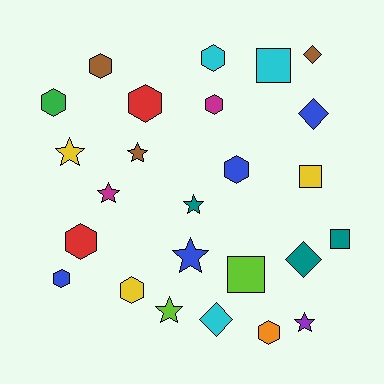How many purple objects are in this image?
There is 1 purple object.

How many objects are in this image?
There are 25 objects.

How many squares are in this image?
There are 4 squares.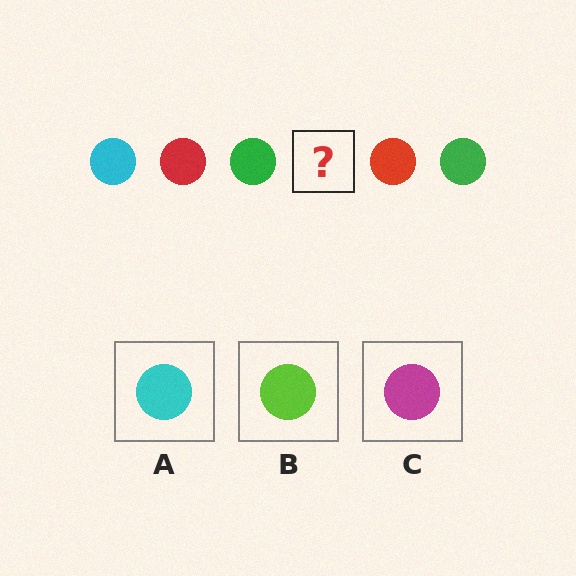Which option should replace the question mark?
Option A.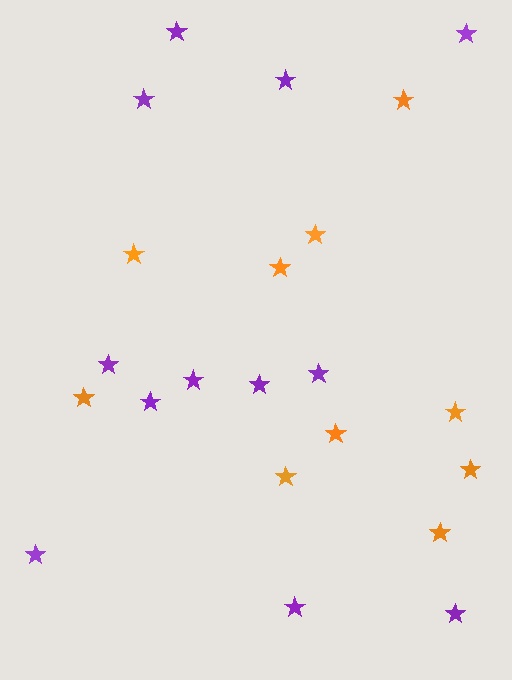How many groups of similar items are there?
There are 2 groups: one group of orange stars (10) and one group of purple stars (12).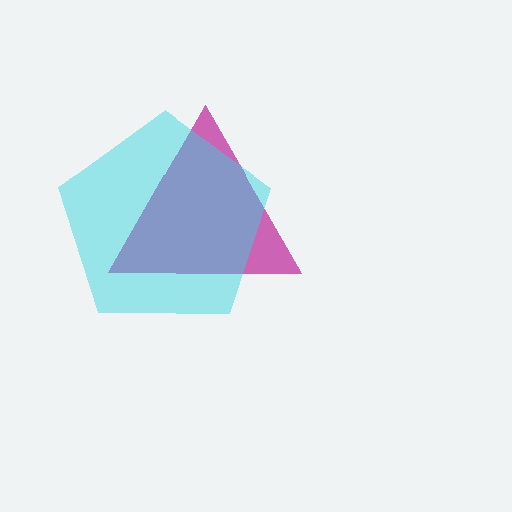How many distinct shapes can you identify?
There are 2 distinct shapes: a magenta triangle, a cyan pentagon.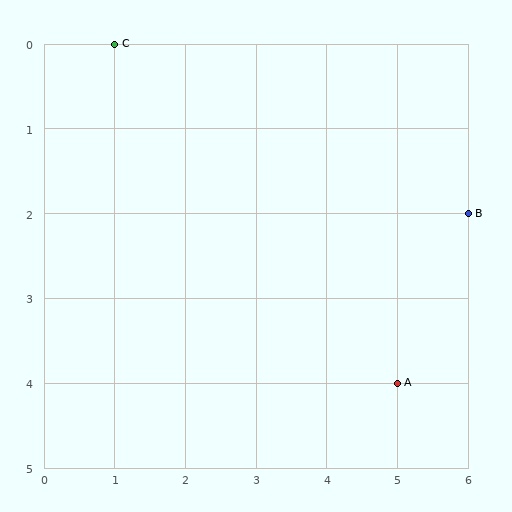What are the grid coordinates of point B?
Point B is at grid coordinates (6, 2).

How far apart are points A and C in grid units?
Points A and C are 4 columns and 4 rows apart (about 5.7 grid units diagonally).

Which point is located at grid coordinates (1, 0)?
Point C is at (1, 0).